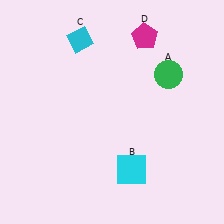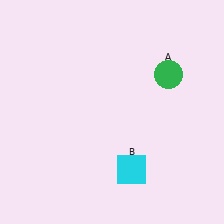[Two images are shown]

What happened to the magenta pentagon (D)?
The magenta pentagon (D) was removed in Image 2. It was in the top-right area of Image 1.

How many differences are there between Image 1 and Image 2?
There are 2 differences between the two images.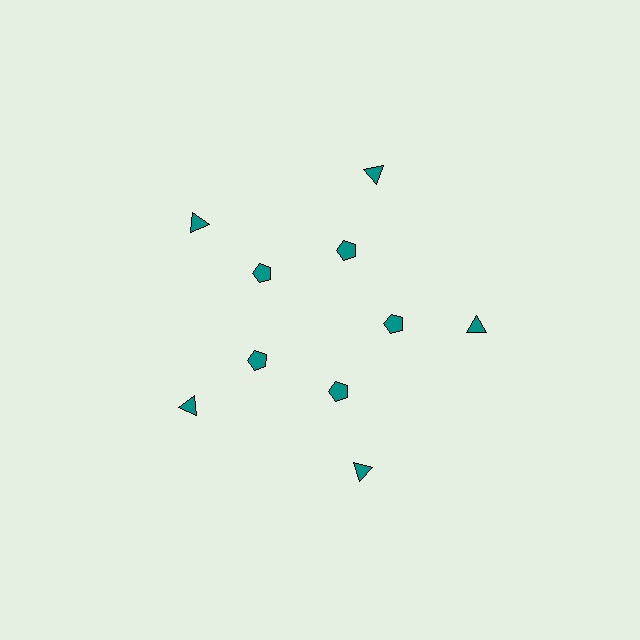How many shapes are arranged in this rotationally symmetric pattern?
There are 10 shapes, arranged in 5 groups of 2.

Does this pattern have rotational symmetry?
Yes, this pattern has 5-fold rotational symmetry. It looks the same after rotating 72 degrees around the center.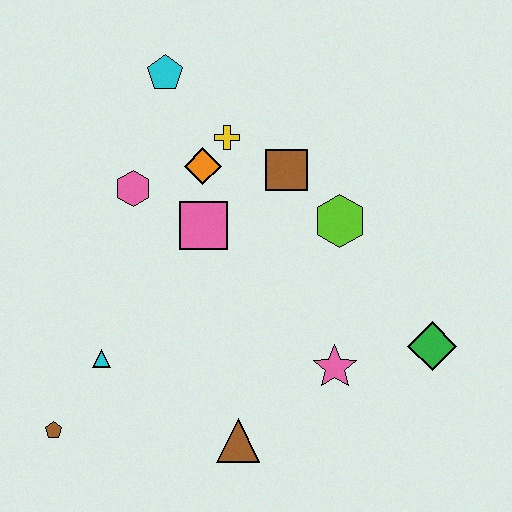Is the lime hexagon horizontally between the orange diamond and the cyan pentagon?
No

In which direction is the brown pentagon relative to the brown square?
The brown pentagon is below the brown square.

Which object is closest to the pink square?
The orange diamond is closest to the pink square.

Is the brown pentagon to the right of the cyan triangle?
No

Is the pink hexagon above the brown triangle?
Yes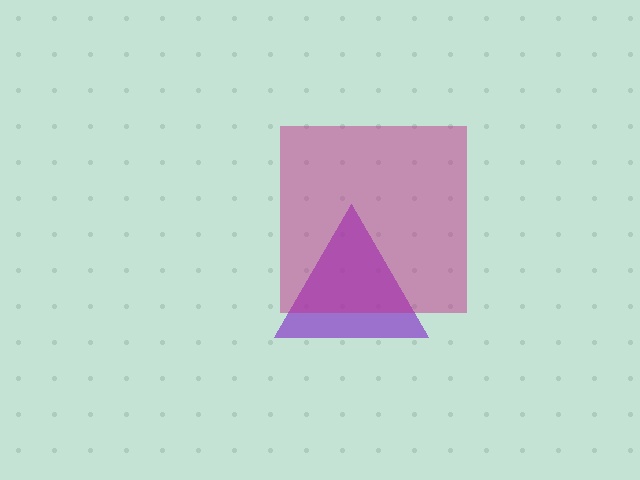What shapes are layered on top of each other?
The layered shapes are: a purple triangle, a magenta square.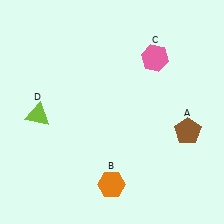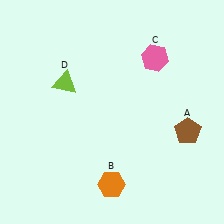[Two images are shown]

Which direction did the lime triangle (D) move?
The lime triangle (D) moved up.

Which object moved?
The lime triangle (D) moved up.